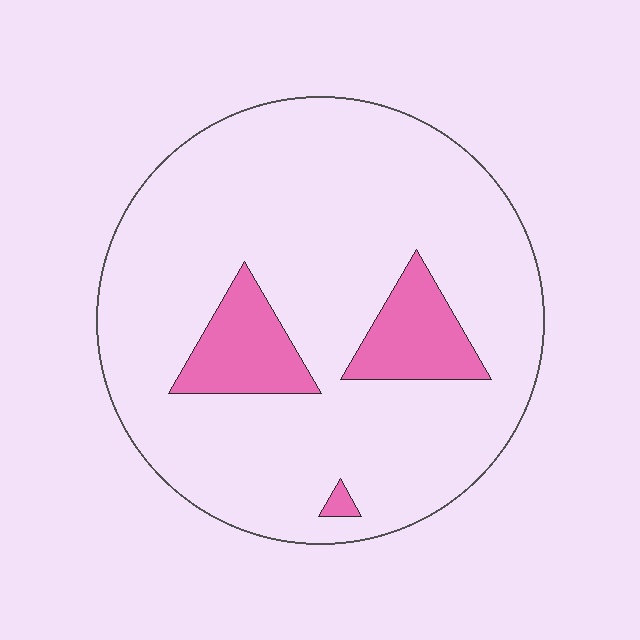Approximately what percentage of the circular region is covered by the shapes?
Approximately 15%.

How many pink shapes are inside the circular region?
3.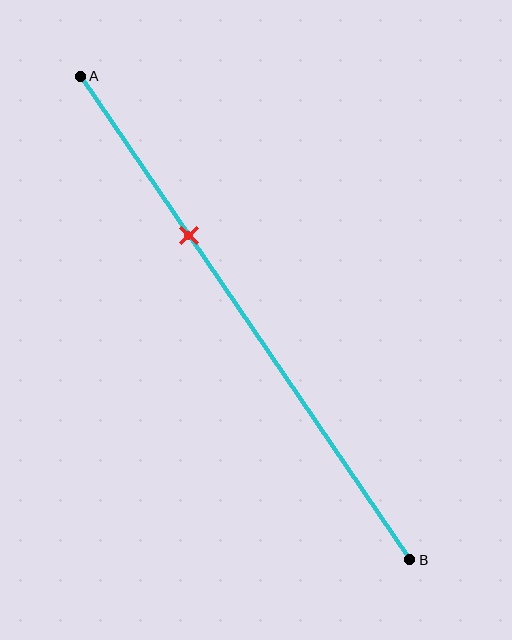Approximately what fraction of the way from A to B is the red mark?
The red mark is approximately 35% of the way from A to B.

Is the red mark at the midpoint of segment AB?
No, the mark is at about 35% from A, not at the 50% midpoint.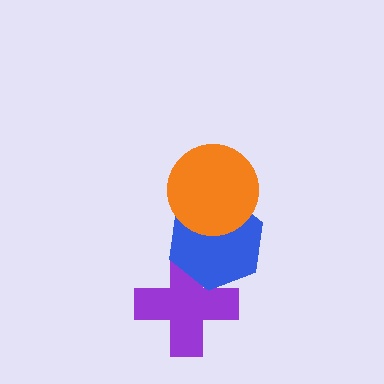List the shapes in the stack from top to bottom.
From top to bottom: the orange circle, the blue hexagon, the purple cross.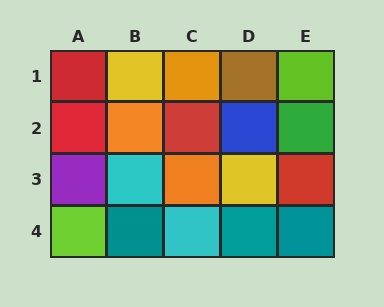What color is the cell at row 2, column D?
Blue.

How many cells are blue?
1 cell is blue.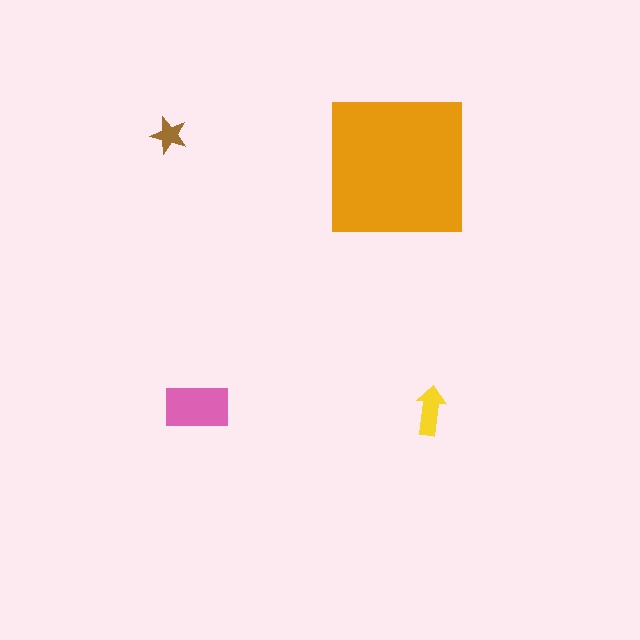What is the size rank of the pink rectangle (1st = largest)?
2nd.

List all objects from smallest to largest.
The brown star, the yellow arrow, the pink rectangle, the orange square.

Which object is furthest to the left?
The brown star is leftmost.